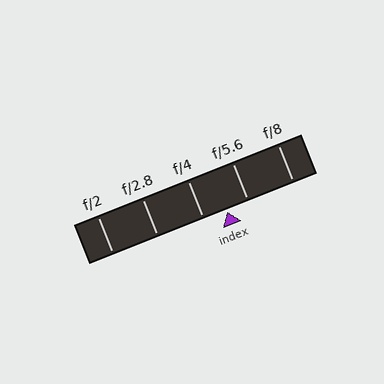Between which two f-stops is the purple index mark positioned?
The index mark is between f/4 and f/5.6.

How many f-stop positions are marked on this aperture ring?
There are 5 f-stop positions marked.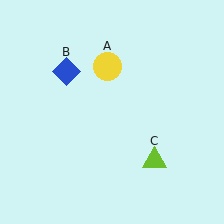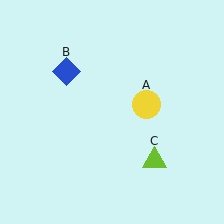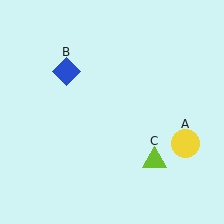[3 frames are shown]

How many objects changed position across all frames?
1 object changed position: yellow circle (object A).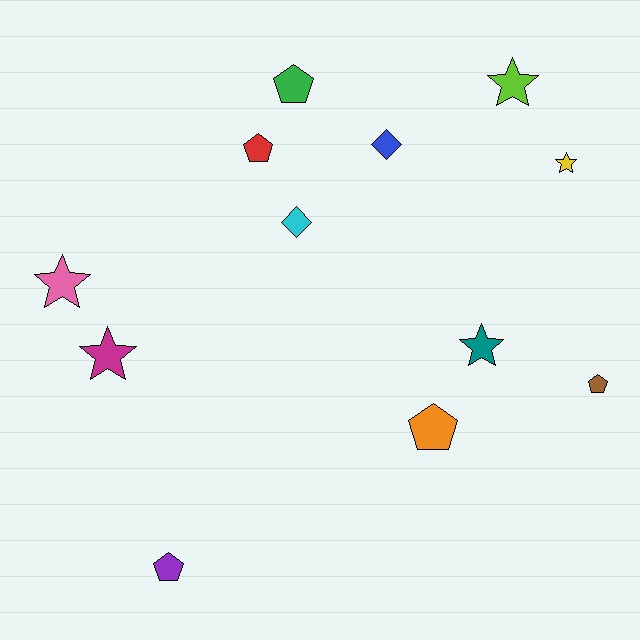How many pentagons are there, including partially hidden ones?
There are 5 pentagons.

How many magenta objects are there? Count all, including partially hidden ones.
There is 1 magenta object.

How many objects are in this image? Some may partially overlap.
There are 12 objects.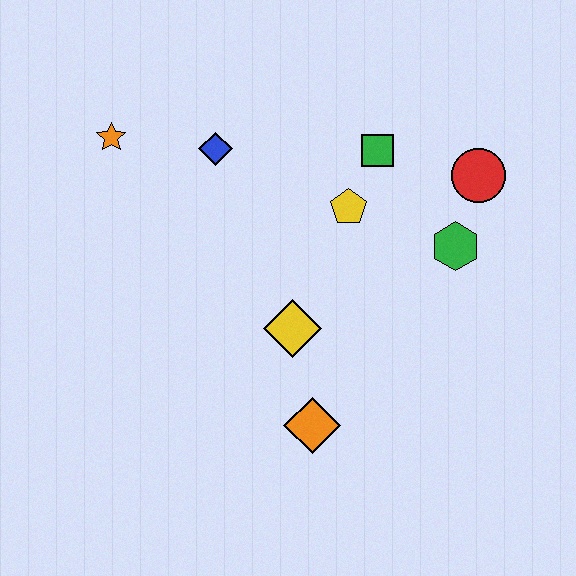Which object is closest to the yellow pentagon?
The green square is closest to the yellow pentagon.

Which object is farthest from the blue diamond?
The orange diamond is farthest from the blue diamond.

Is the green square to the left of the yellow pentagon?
No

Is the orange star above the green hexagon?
Yes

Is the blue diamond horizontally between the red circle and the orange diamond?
No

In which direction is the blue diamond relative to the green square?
The blue diamond is to the left of the green square.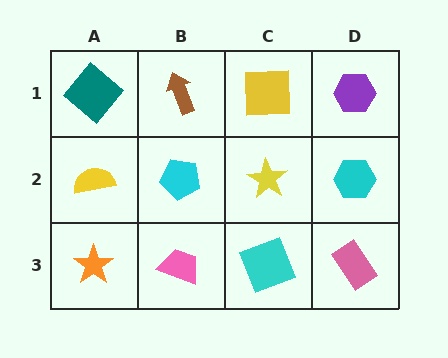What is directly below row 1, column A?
A yellow semicircle.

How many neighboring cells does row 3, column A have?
2.